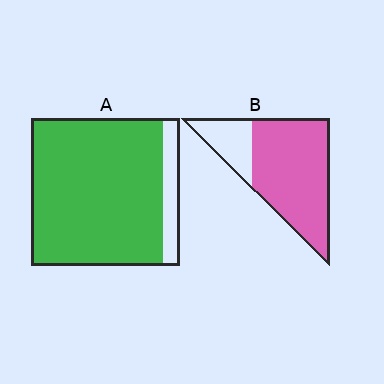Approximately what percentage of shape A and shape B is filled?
A is approximately 90% and B is approximately 75%.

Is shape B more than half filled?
Yes.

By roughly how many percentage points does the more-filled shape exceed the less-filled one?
By roughly 10 percentage points (A over B).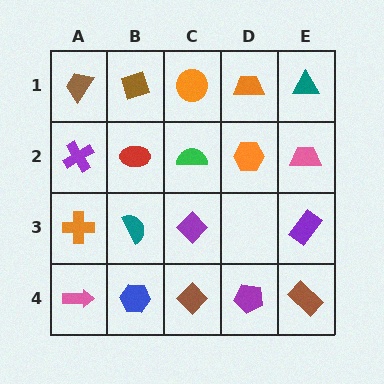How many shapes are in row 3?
4 shapes.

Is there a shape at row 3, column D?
No, that cell is empty.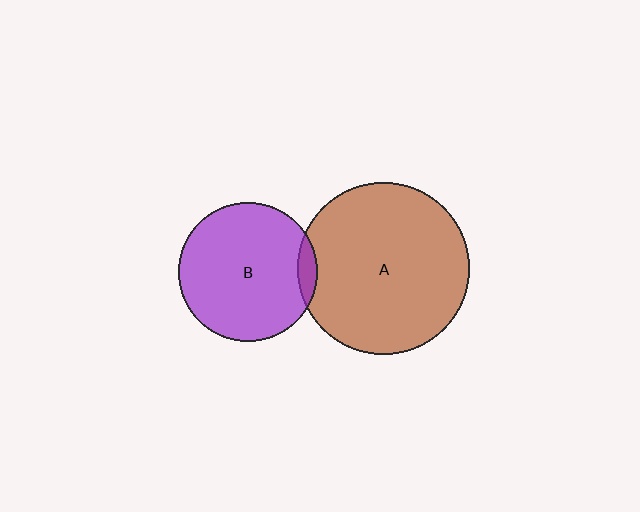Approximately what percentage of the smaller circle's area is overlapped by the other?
Approximately 5%.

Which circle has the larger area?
Circle A (brown).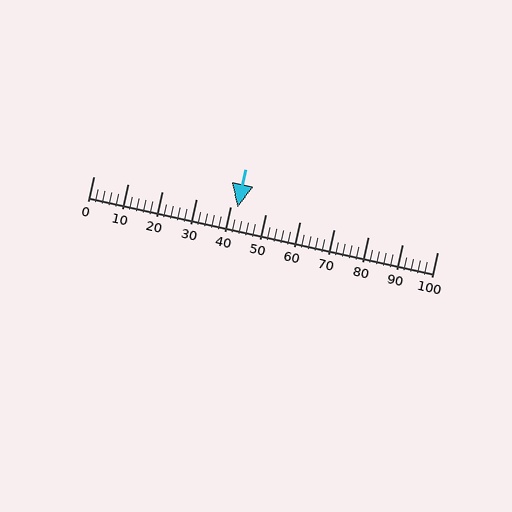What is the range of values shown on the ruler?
The ruler shows values from 0 to 100.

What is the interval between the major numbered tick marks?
The major tick marks are spaced 10 units apart.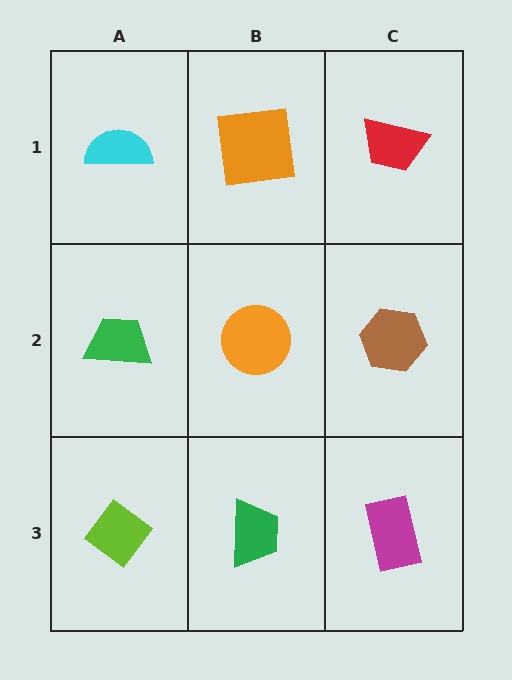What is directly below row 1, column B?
An orange circle.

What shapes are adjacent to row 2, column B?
An orange square (row 1, column B), a green trapezoid (row 3, column B), a green trapezoid (row 2, column A), a brown hexagon (row 2, column C).